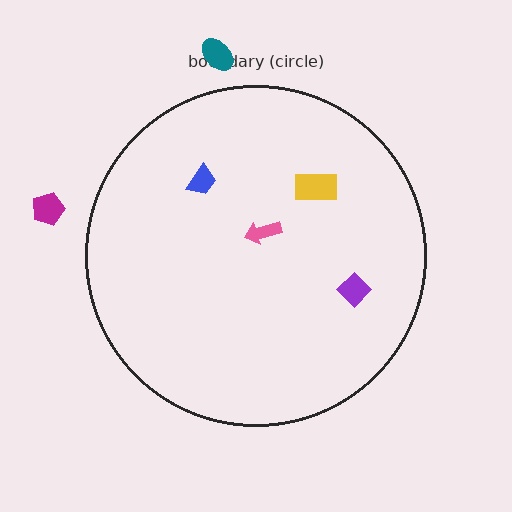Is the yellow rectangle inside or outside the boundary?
Inside.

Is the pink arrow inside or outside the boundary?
Inside.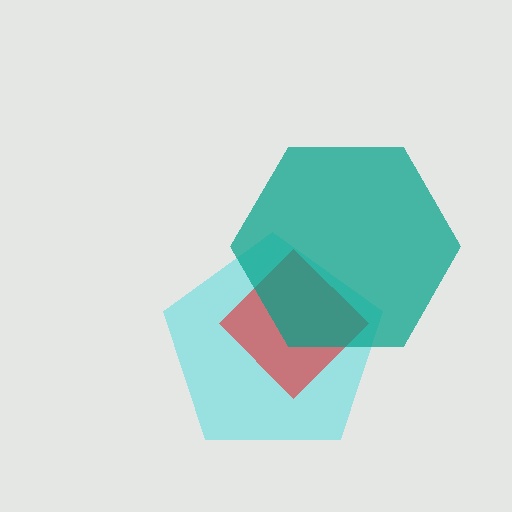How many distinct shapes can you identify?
There are 3 distinct shapes: a cyan pentagon, a red diamond, a teal hexagon.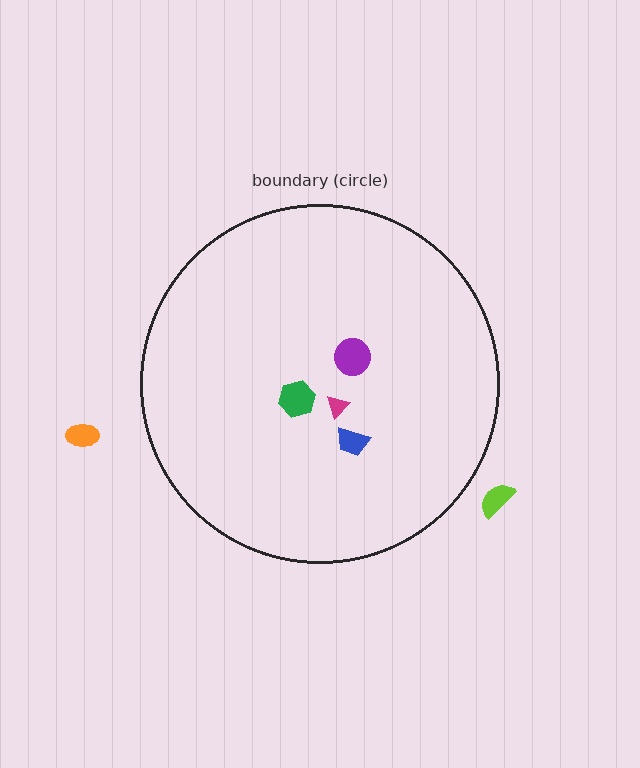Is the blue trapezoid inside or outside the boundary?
Inside.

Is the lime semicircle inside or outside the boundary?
Outside.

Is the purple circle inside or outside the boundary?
Inside.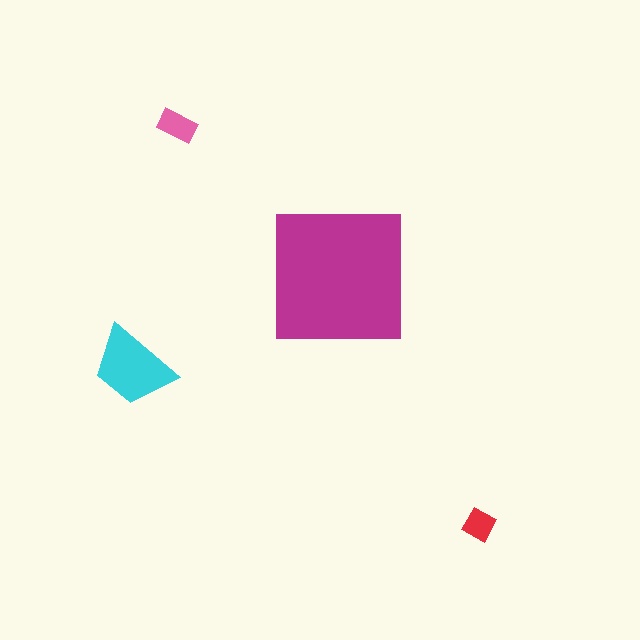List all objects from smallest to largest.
The red diamond, the pink rectangle, the cyan trapezoid, the magenta square.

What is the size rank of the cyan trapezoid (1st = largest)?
2nd.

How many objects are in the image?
There are 4 objects in the image.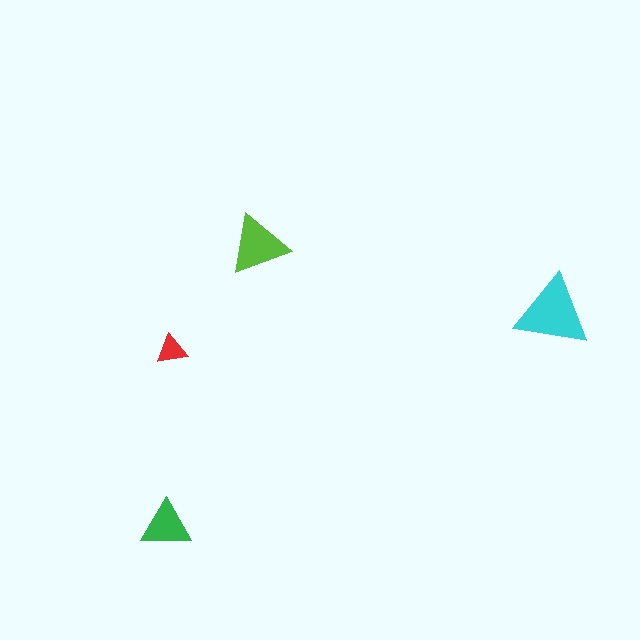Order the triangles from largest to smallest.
the cyan one, the lime one, the green one, the red one.